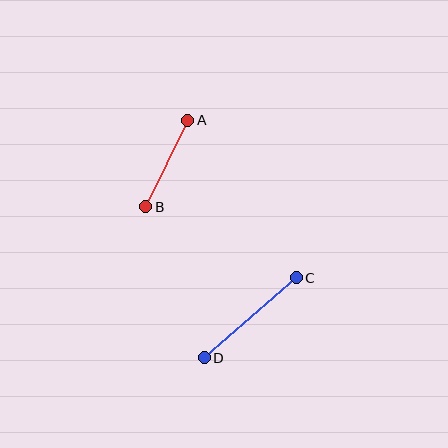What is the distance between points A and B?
The distance is approximately 96 pixels.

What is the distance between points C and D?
The distance is approximately 122 pixels.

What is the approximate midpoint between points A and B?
The midpoint is at approximately (167, 163) pixels.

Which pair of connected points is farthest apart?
Points C and D are farthest apart.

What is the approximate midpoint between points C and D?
The midpoint is at approximately (250, 318) pixels.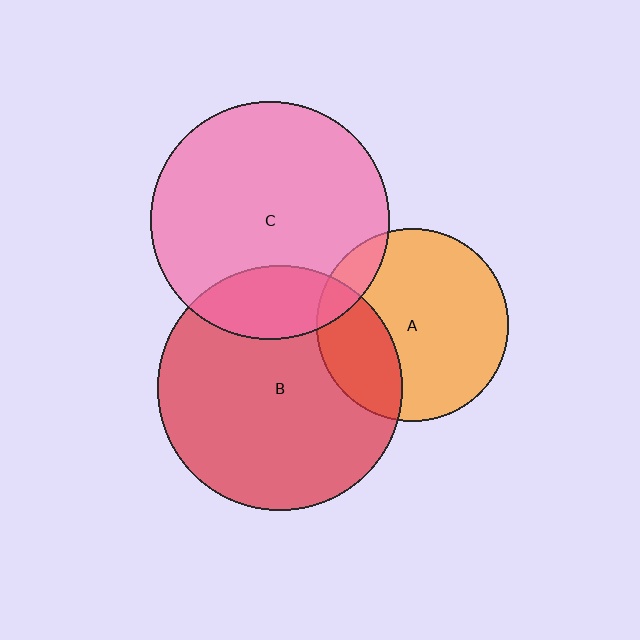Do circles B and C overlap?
Yes.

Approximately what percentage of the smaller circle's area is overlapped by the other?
Approximately 20%.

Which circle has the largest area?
Circle B (red).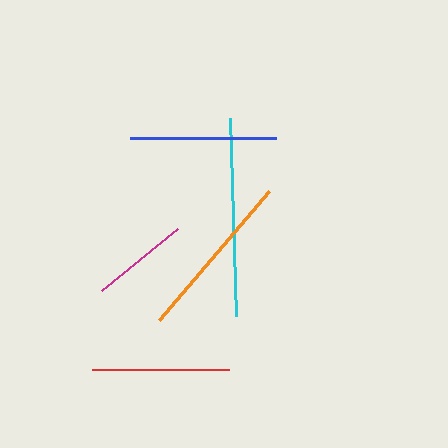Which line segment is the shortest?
The magenta line is the shortest at approximately 98 pixels.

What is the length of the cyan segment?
The cyan segment is approximately 198 pixels long.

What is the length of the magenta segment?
The magenta segment is approximately 98 pixels long.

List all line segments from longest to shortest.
From longest to shortest: cyan, orange, blue, red, magenta.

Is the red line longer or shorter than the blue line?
The blue line is longer than the red line.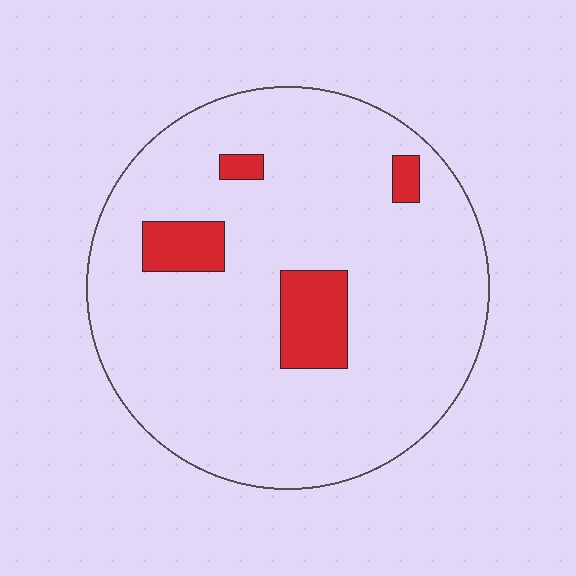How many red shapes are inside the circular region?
4.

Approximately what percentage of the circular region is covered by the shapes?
Approximately 10%.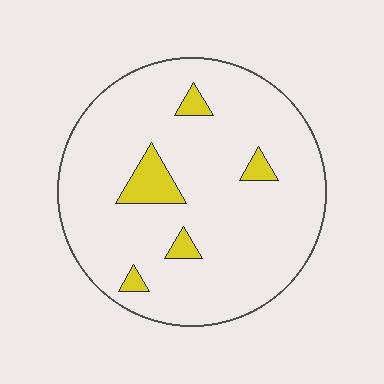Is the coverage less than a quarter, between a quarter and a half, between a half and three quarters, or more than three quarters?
Less than a quarter.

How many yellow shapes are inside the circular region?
5.